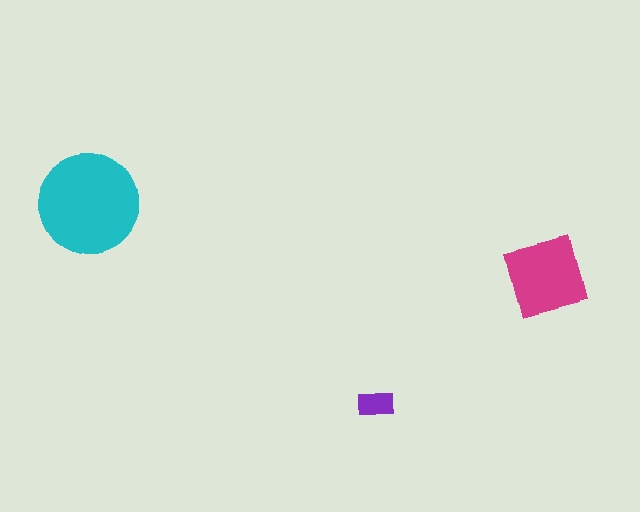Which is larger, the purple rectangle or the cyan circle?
The cyan circle.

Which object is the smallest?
The purple rectangle.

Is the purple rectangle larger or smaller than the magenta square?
Smaller.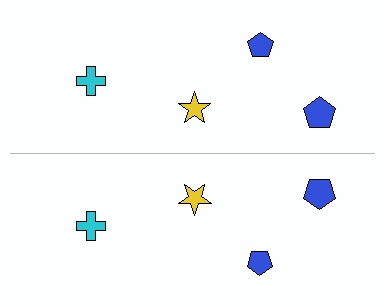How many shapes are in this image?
There are 8 shapes in this image.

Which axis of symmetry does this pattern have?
The pattern has a horizontal axis of symmetry running through the center of the image.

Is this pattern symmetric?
Yes, this pattern has bilateral (reflection) symmetry.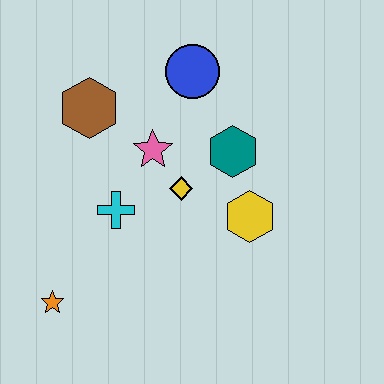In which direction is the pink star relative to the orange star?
The pink star is above the orange star.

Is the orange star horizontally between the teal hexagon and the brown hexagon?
No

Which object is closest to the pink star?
The yellow diamond is closest to the pink star.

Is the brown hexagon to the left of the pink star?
Yes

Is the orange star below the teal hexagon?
Yes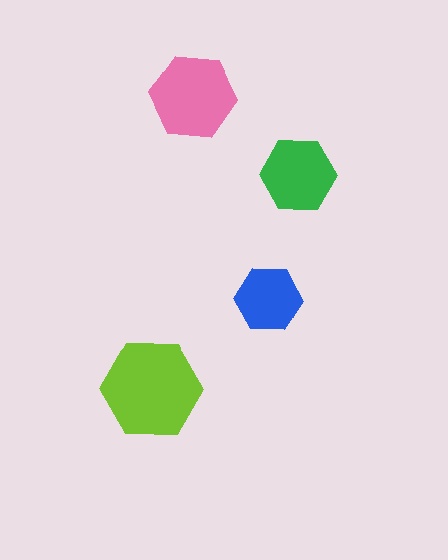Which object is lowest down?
The lime hexagon is bottommost.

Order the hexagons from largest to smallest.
the lime one, the pink one, the green one, the blue one.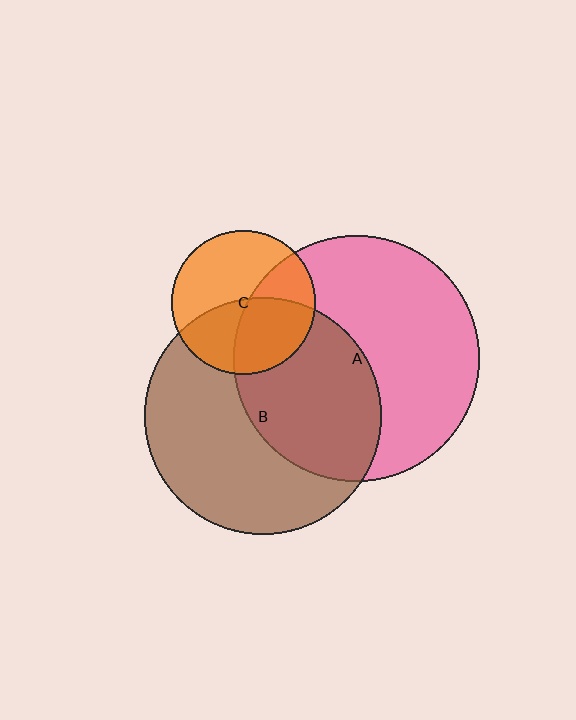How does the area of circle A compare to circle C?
Approximately 2.9 times.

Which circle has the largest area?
Circle A (pink).